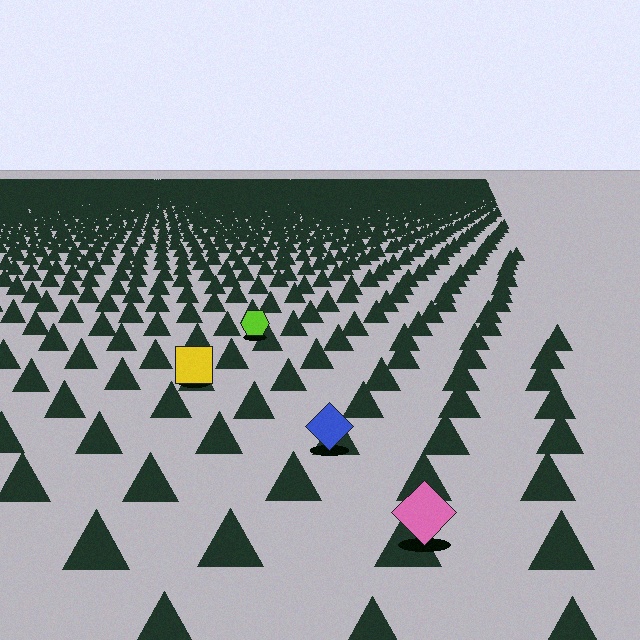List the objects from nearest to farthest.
From nearest to farthest: the pink diamond, the blue diamond, the yellow square, the lime hexagon.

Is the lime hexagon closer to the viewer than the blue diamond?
No. The blue diamond is closer — you can tell from the texture gradient: the ground texture is coarser near it.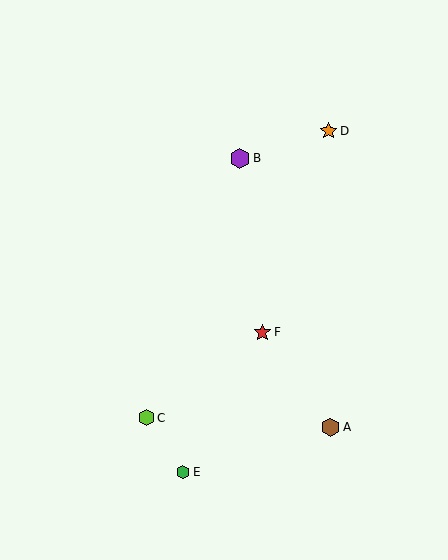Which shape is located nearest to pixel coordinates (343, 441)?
The brown hexagon (labeled A) at (330, 427) is nearest to that location.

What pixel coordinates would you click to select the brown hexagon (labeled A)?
Click at (330, 427) to select the brown hexagon A.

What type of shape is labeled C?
Shape C is a lime hexagon.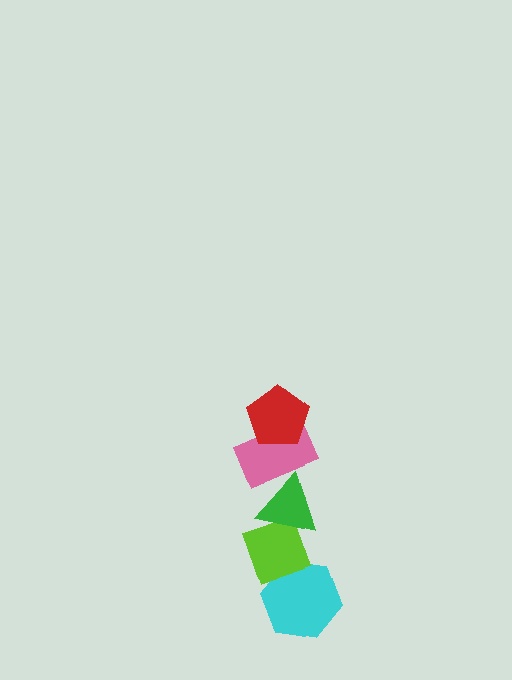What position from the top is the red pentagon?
The red pentagon is 1st from the top.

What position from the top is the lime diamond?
The lime diamond is 4th from the top.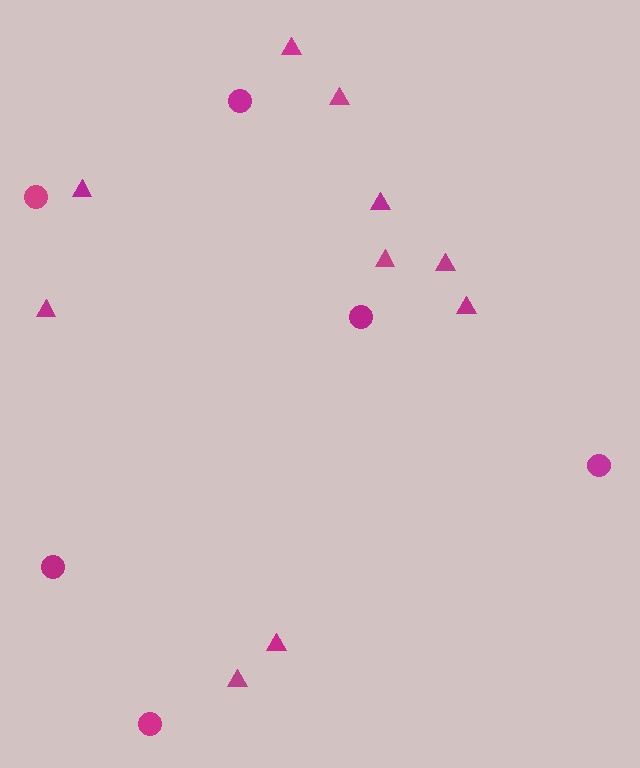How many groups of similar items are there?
There are 2 groups: one group of circles (6) and one group of triangles (10).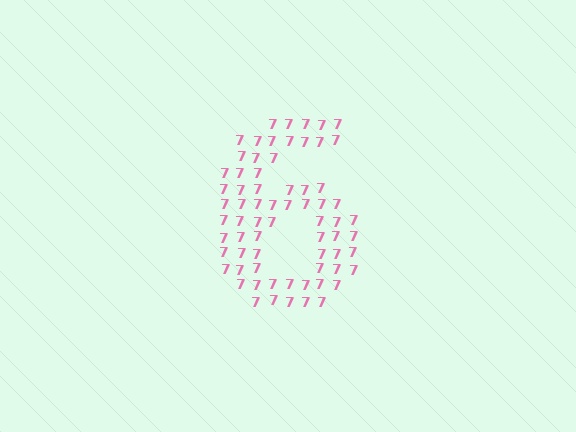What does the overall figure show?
The overall figure shows the digit 6.